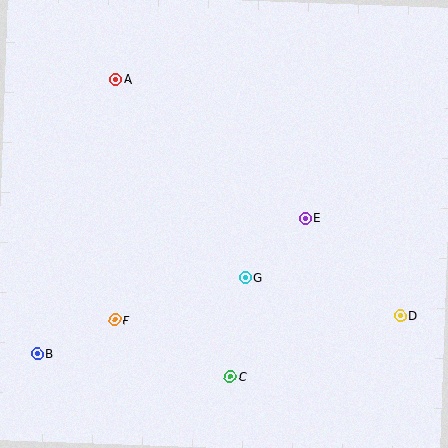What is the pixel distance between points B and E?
The distance between B and E is 300 pixels.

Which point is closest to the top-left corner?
Point A is closest to the top-left corner.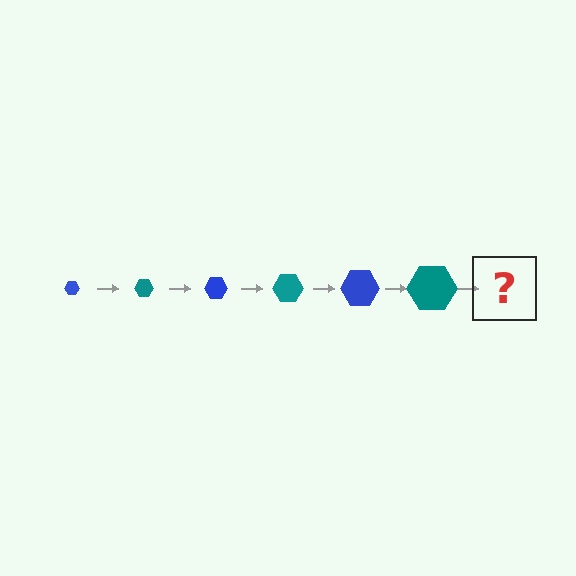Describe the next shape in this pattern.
It should be a blue hexagon, larger than the previous one.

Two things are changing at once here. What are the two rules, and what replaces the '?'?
The two rules are that the hexagon grows larger each step and the color cycles through blue and teal. The '?' should be a blue hexagon, larger than the previous one.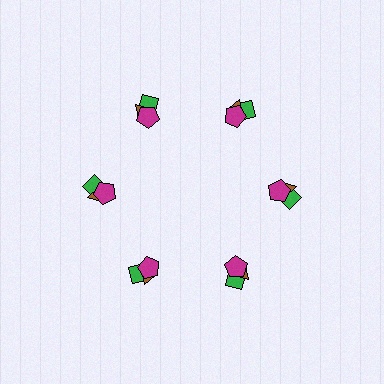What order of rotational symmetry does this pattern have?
This pattern has 6-fold rotational symmetry.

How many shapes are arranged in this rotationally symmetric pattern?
There are 18 shapes, arranged in 6 groups of 3.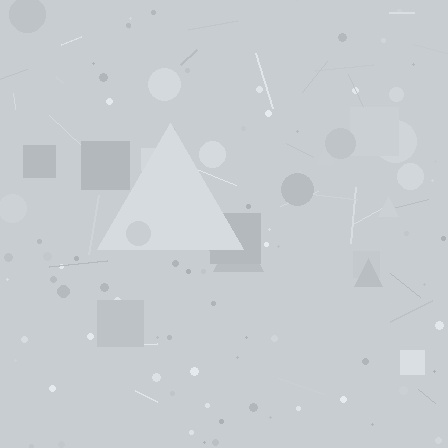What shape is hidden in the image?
A triangle is hidden in the image.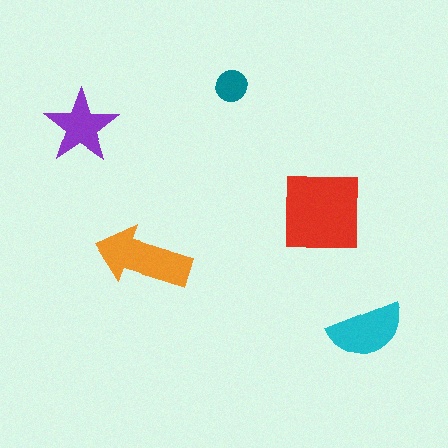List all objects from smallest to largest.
The teal circle, the purple star, the cyan semicircle, the orange arrow, the red square.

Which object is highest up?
The teal circle is topmost.